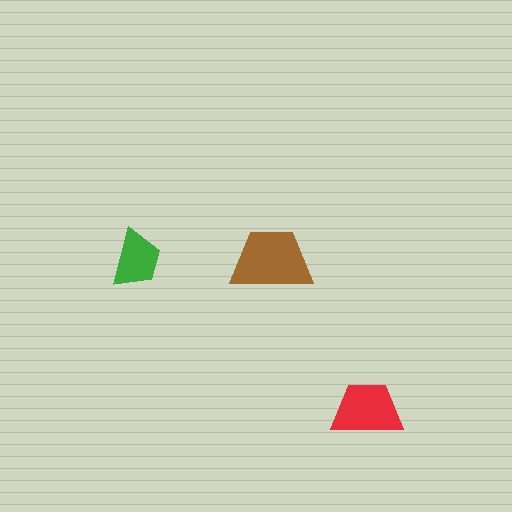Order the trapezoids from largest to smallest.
the brown one, the red one, the green one.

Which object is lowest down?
The red trapezoid is bottommost.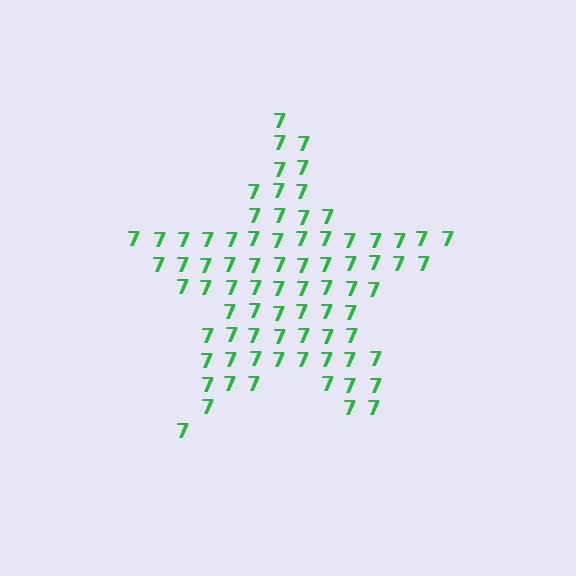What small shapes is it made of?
It is made of small digit 7's.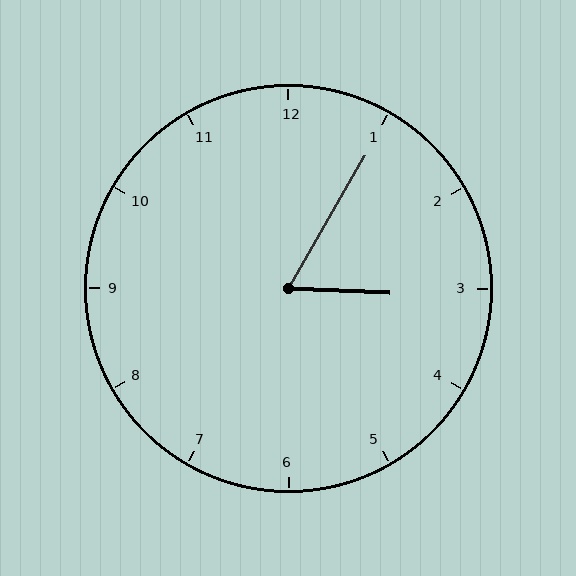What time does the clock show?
3:05.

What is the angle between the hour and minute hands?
Approximately 62 degrees.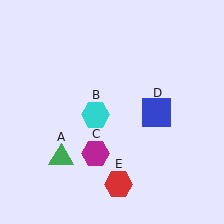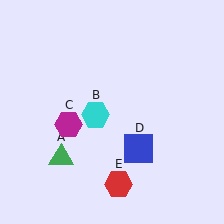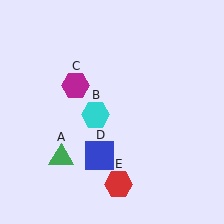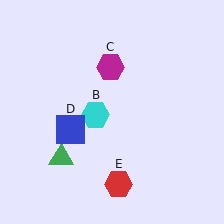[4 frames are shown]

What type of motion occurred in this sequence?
The magenta hexagon (object C), blue square (object D) rotated clockwise around the center of the scene.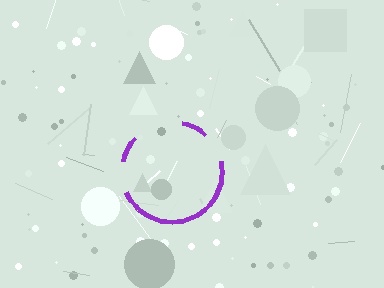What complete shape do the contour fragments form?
The contour fragments form a circle.